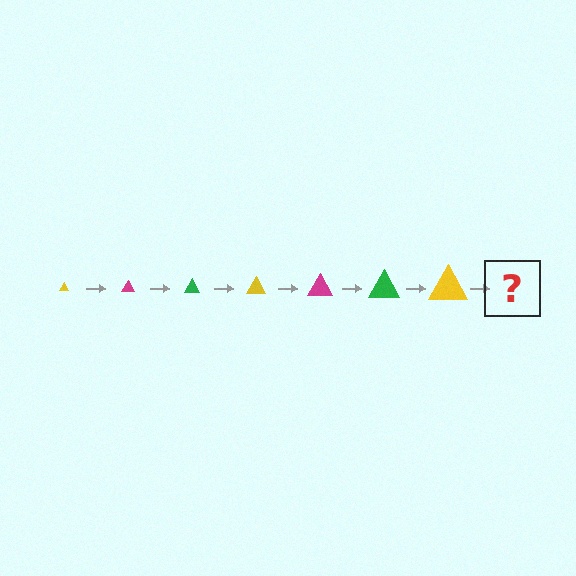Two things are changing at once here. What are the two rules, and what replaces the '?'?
The two rules are that the triangle grows larger each step and the color cycles through yellow, magenta, and green. The '?' should be a magenta triangle, larger than the previous one.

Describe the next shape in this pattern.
It should be a magenta triangle, larger than the previous one.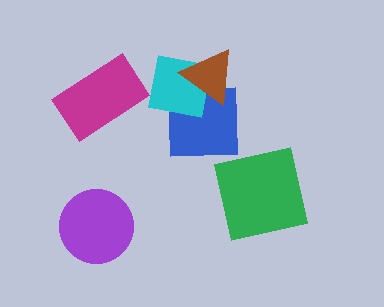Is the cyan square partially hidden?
Yes, it is partially covered by another shape.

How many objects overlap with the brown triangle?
2 objects overlap with the brown triangle.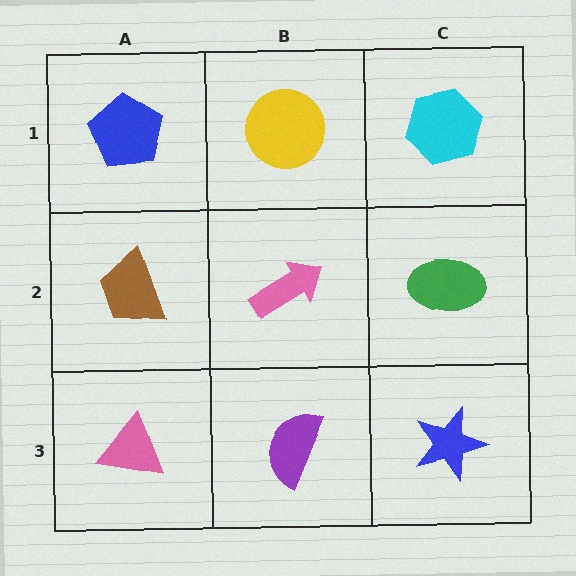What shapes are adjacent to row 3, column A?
A brown trapezoid (row 2, column A), a purple semicircle (row 3, column B).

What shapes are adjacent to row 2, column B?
A yellow circle (row 1, column B), a purple semicircle (row 3, column B), a brown trapezoid (row 2, column A), a green ellipse (row 2, column C).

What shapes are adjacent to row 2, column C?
A cyan hexagon (row 1, column C), a blue star (row 3, column C), a pink arrow (row 2, column B).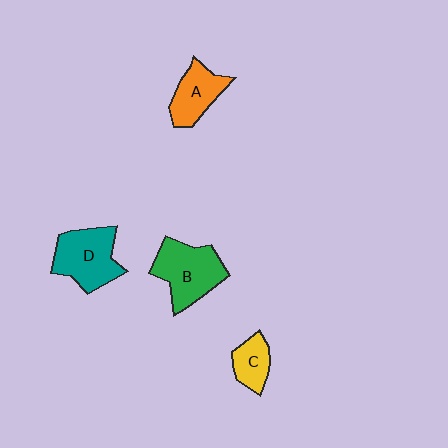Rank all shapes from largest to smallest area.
From largest to smallest: B (green), D (teal), A (orange), C (yellow).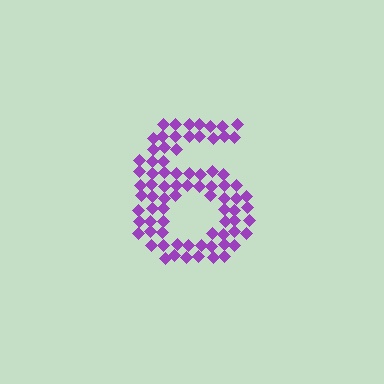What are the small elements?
The small elements are diamonds.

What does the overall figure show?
The overall figure shows the digit 6.